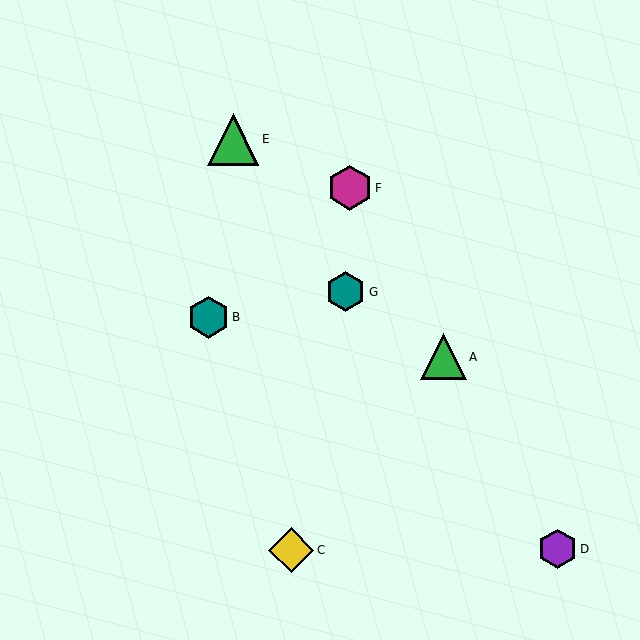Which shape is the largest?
The green triangle (labeled E) is the largest.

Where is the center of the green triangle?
The center of the green triangle is at (443, 357).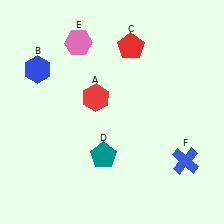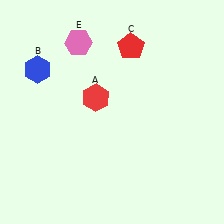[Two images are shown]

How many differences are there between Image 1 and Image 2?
There are 2 differences between the two images.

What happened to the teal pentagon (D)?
The teal pentagon (D) was removed in Image 2. It was in the bottom-left area of Image 1.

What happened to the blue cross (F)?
The blue cross (F) was removed in Image 2. It was in the bottom-right area of Image 1.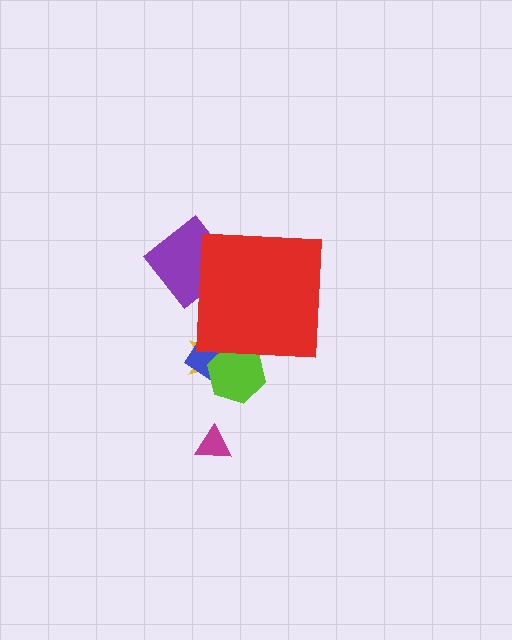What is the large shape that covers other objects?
A red square.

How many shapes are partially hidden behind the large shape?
4 shapes are partially hidden.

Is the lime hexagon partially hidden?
Yes, the lime hexagon is partially hidden behind the red square.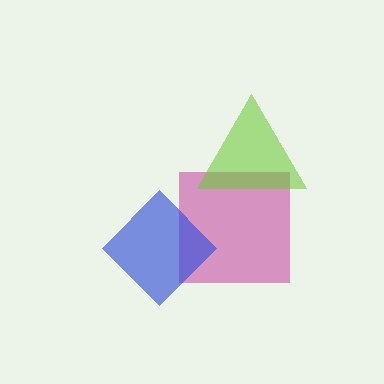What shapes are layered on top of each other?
The layered shapes are: a magenta square, a lime triangle, a blue diamond.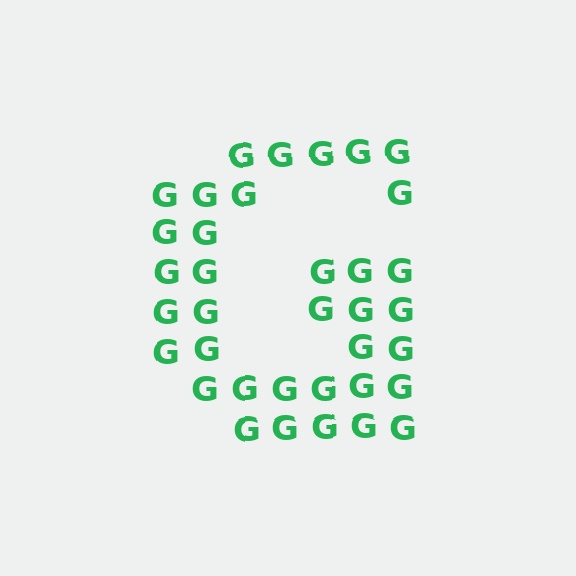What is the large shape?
The large shape is the letter G.